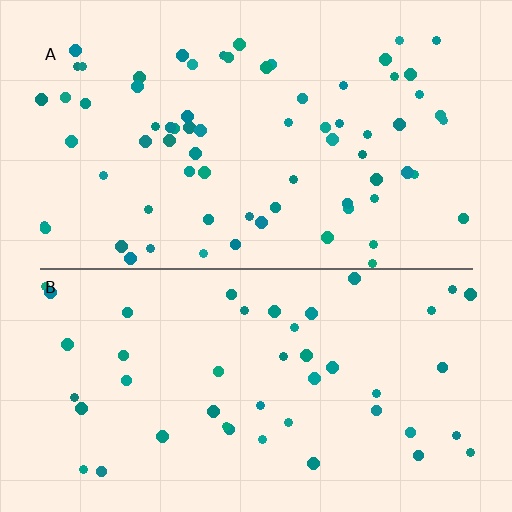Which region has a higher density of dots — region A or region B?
A (the top).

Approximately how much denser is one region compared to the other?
Approximately 1.5× — region A over region B.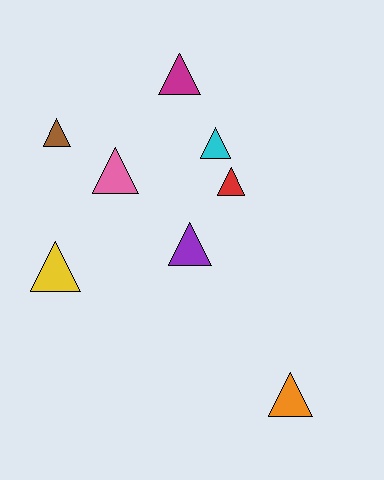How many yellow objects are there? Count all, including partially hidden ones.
There is 1 yellow object.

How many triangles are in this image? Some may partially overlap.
There are 8 triangles.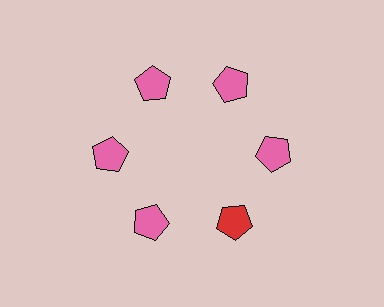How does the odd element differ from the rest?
It has a different color: red instead of pink.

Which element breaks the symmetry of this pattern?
The red pentagon at roughly the 5 o'clock position breaks the symmetry. All other shapes are pink pentagons.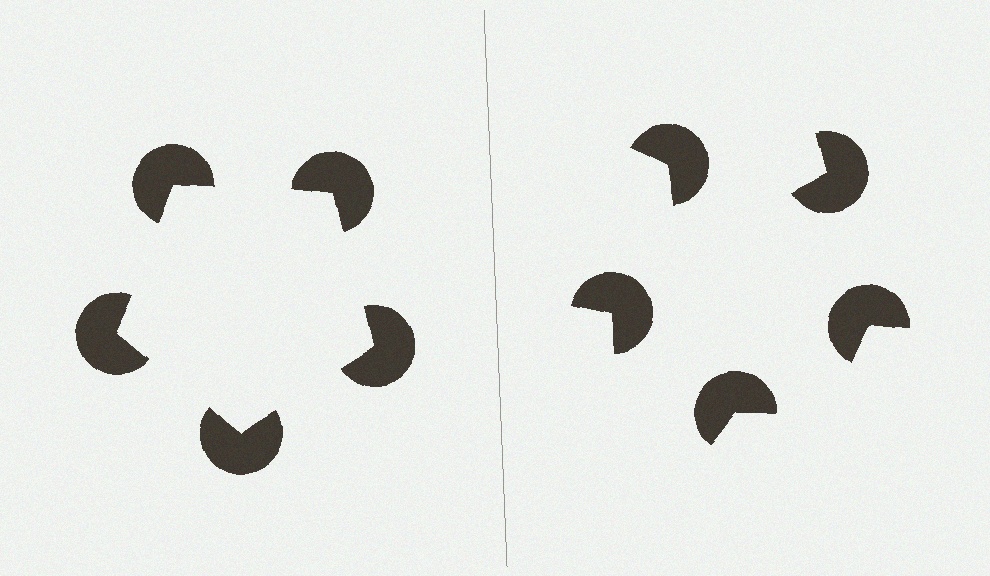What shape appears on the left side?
An illusory pentagon.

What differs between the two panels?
The pac-man discs are positioned identically on both sides; only the wedge orientations differ. On the left they align to a pentagon; on the right they are misaligned.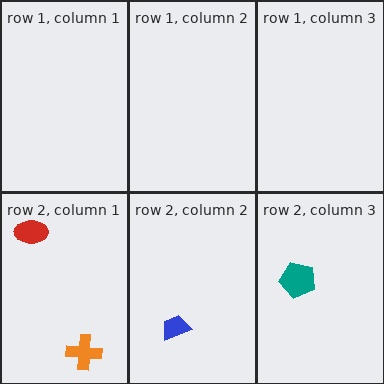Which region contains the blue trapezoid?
The row 2, column 2 region.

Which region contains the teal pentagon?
The row 2, column 3 region.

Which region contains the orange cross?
The row 2, column 1 region.